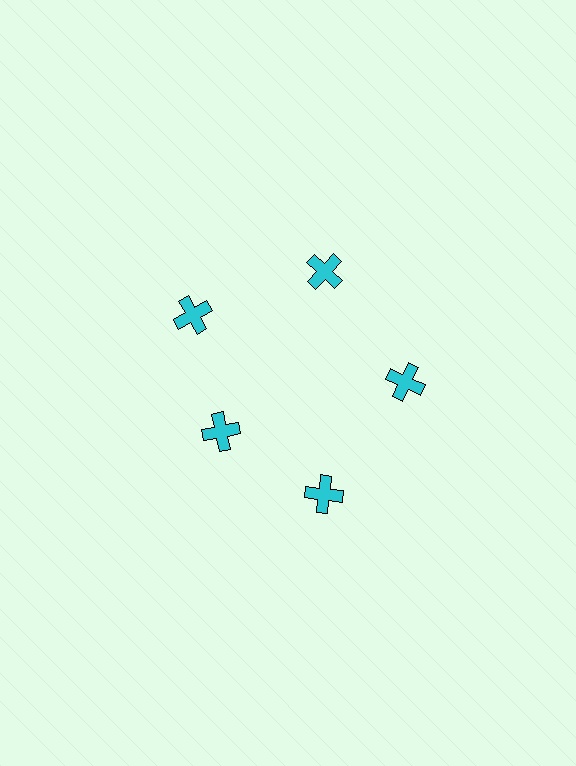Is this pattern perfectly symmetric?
No. The 5 cyan crosses are arranged in a ring, but one element near the 8 o'clock position is pulled inward toward the center, breaking the 5-fold rotational symmetry.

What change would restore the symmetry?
The symmetry would be restored by moving it outward, back onto the ring so that all 5 crosses sit at equal angles and equal distance from the center.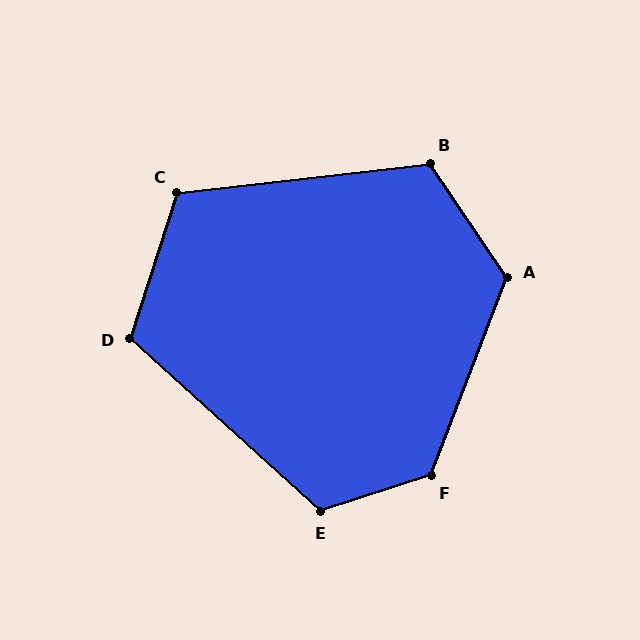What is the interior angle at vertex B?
Approximately 117 degrees (obtuse).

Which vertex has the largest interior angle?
F, at approximately 129 degrees.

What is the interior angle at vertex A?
Approximately 126 degrees (obtuse).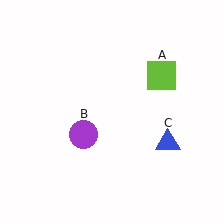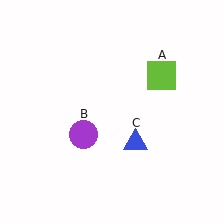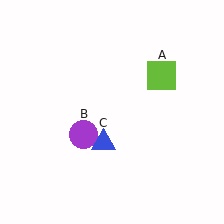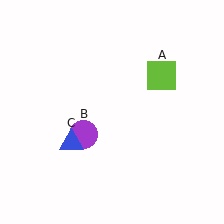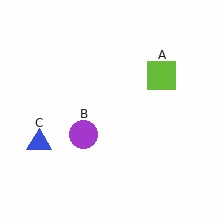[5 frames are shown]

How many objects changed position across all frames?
1 object changed position: blue triangle (object C).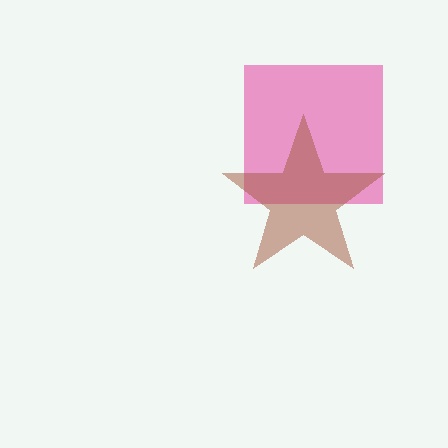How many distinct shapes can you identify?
There are 2 distinct shapes: a pink square, a brown star.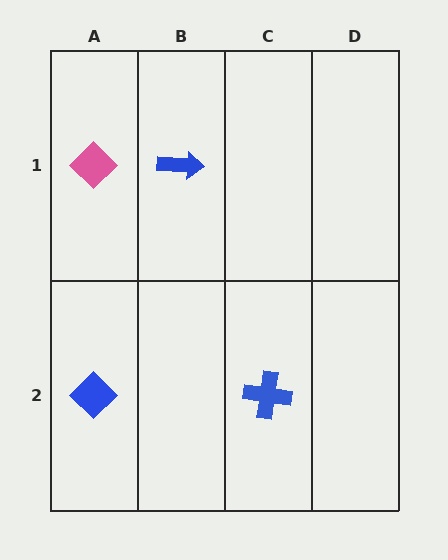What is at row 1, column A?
A pink diamond.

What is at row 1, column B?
A blue arrow.